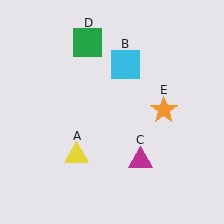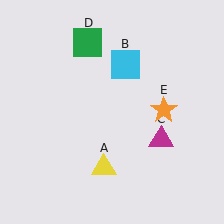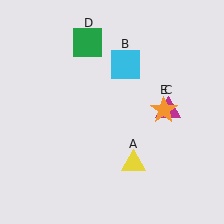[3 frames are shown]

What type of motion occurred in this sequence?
The yellow triangle (object A), magenta triangle (object C) rotated counterclockwise around the center of the scene.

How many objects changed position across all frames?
2 objects changed position: yellow triangle (object A), magenta triangle (object C).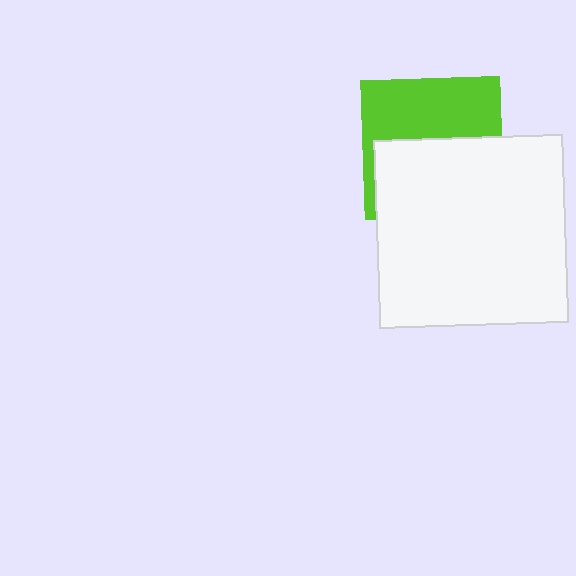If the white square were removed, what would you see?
You would see the complete lime square.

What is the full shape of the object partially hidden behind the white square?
The partially hidden object is a lime square.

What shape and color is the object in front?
The object in front is a white square.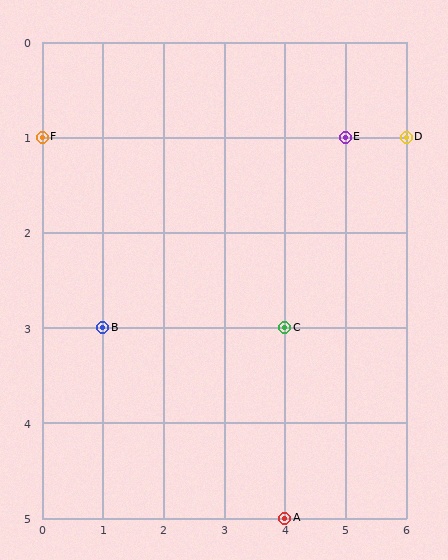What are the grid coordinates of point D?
Point D is at grid coordinates (6, 1).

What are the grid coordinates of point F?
Point F is at grid coordinates (0, 1).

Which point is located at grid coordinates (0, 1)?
Point F is at (0, 1).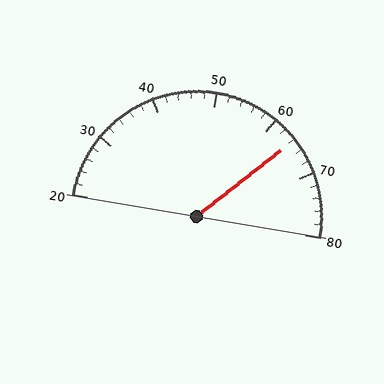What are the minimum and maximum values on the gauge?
The gauge ranges from 20 to 80.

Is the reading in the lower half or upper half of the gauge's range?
The reading is in the upper half of the range (20 to 80).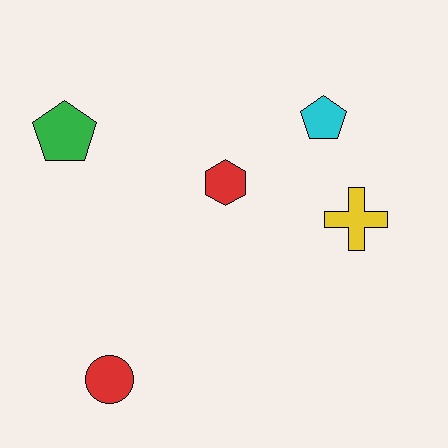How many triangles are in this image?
There are no triangles.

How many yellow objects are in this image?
There is 1 yellow object.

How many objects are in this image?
There are 5 objects.